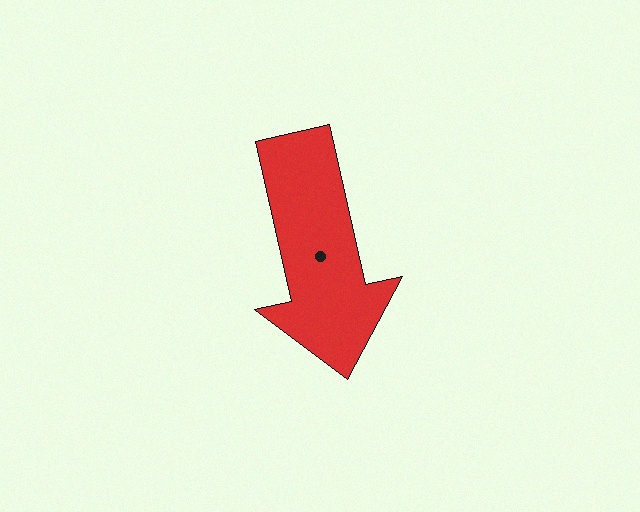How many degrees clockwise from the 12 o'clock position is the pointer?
Approximately 167 degrees.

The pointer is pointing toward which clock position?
Roughly 6 o'clock.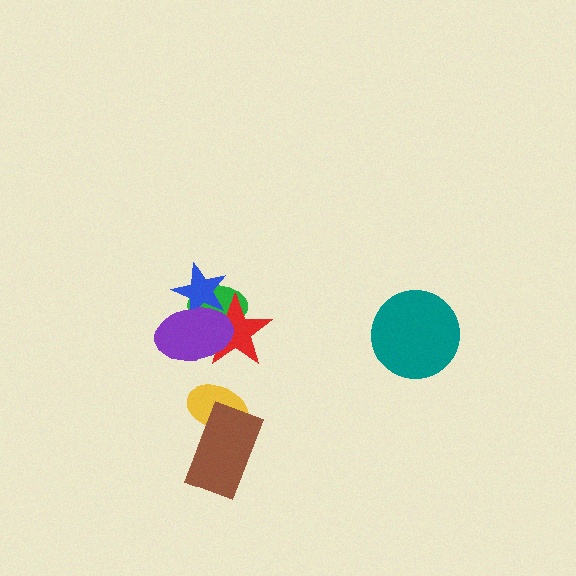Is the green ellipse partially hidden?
Yes, it is partially covered by another shape.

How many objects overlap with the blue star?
3 objects overlap with the blue star.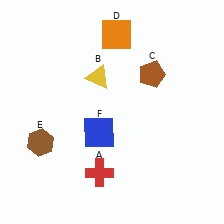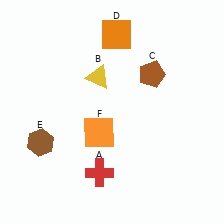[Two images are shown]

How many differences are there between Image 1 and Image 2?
There is 1 difference between the two images.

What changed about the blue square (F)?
In Image 1, F is blue. In Image 2, it changed to orange.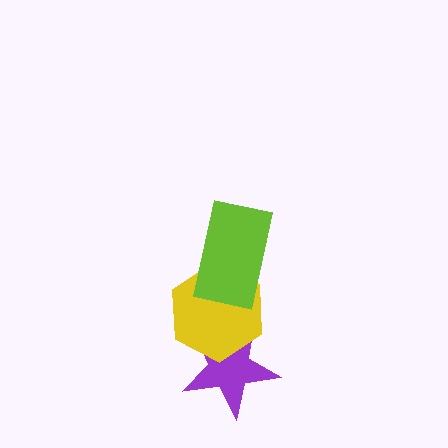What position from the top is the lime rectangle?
The lime rectangle is 1st from the top.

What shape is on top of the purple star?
The yellow hexagon is on top of the purple star.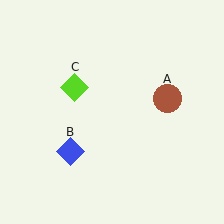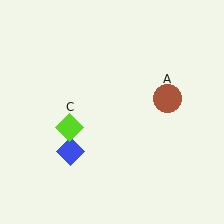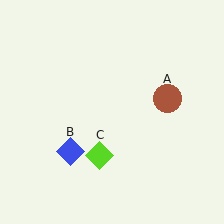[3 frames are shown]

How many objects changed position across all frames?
1 object changed position: lime diamond (object C).